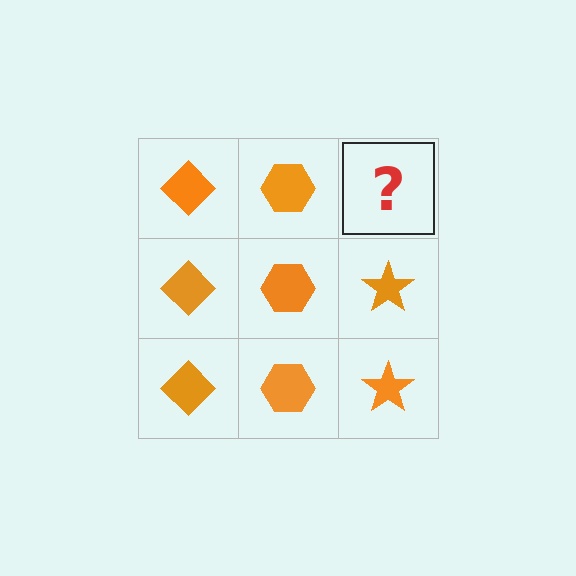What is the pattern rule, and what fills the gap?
The rule is that each column has a consistent shape. The gap should be filled with an orange star.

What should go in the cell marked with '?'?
The missing cell should contain an orange star.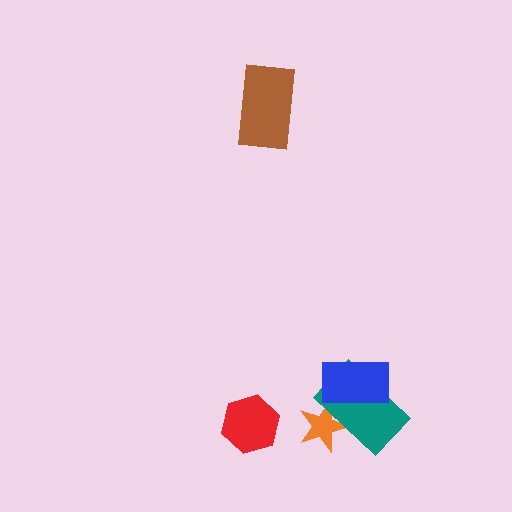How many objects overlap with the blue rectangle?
1 object overlaps with the blue rectangle.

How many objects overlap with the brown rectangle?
0 objects overlap with the brown rectangle.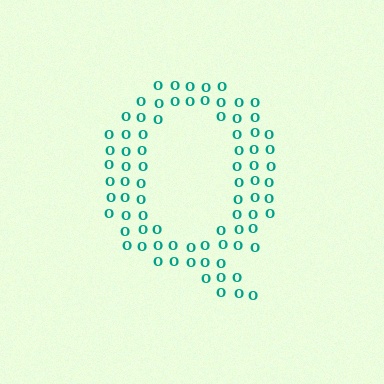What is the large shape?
The large shape is the letter Q.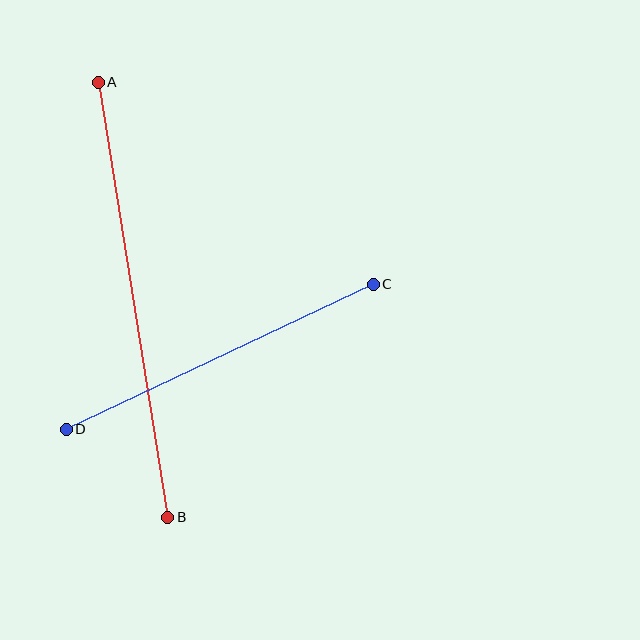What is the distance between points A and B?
The distance is approximately 440 pixels.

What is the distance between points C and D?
The distance is approximately 340 pixels.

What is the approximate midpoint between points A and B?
The midpoint is at approximately (133, 300) pixels.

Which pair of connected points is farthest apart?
Points A and B are farthest apart.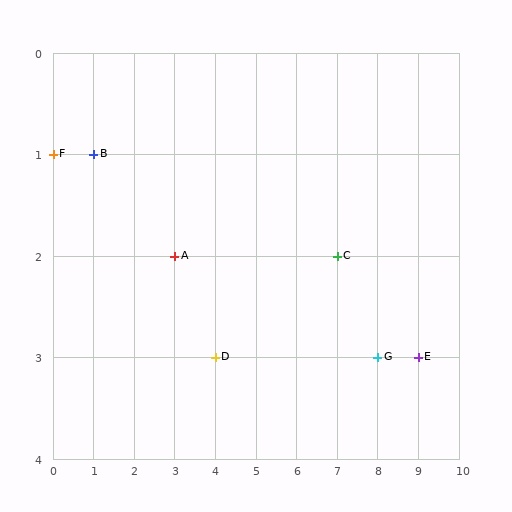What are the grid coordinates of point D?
Point D is at grid coordinates (4, 3).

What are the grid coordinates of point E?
Point E is at grid coordinates (9, 3).